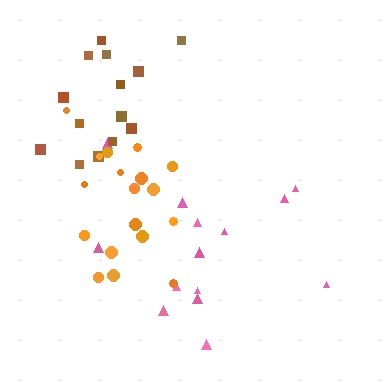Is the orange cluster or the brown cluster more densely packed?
Orange.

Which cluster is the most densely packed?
Orange.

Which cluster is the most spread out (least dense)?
Pink.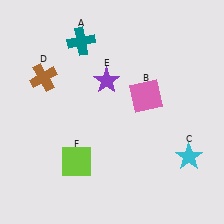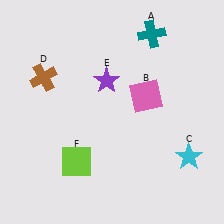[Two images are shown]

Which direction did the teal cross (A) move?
The teal cross (A) moved right.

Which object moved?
The teal cross (A) moved right.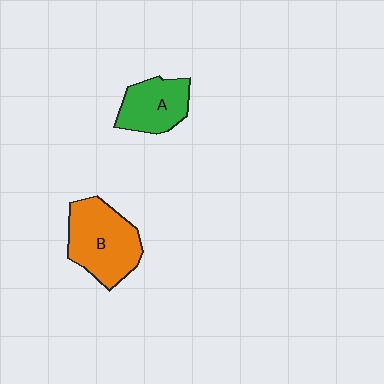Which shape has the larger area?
Shape B (orange).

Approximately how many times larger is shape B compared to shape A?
Approximately 1.5 times.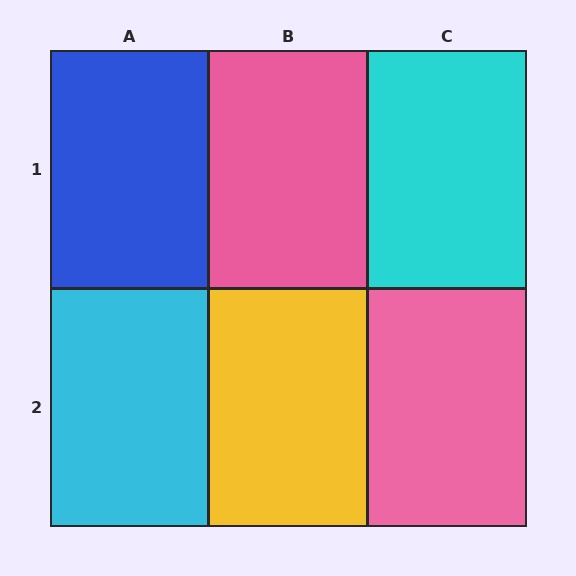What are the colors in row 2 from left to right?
Cyan, yellow, pink.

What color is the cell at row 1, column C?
Cyan.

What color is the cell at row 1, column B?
Pink.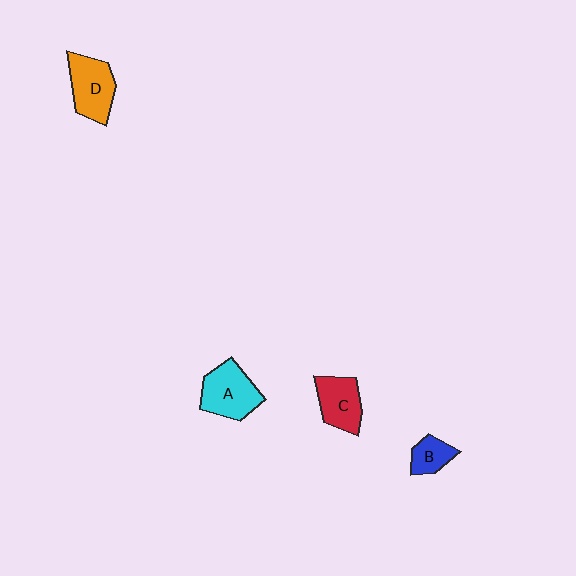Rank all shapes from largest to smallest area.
From largest to smallest: A (cyan), D (orange), C (red), B (blue).